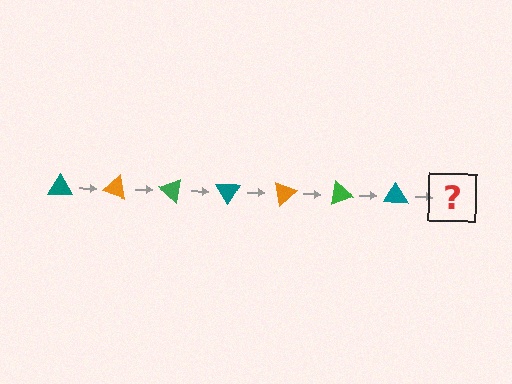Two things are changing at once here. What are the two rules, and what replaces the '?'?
The two rules are that it rotates 20 degrees each step and the color cycles through teal, orange, and green. The '?' should be an orange triangle, rotated 140 degrees from the start.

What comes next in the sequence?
The next element should be an orange triangle, rotated 140 degrees from the start.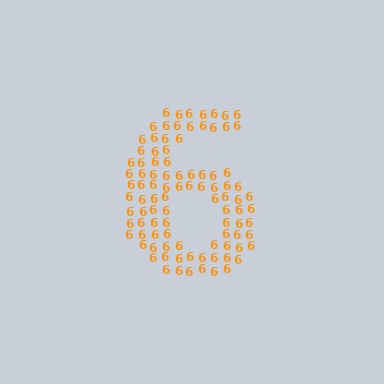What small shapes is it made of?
It is made of small digit 6's.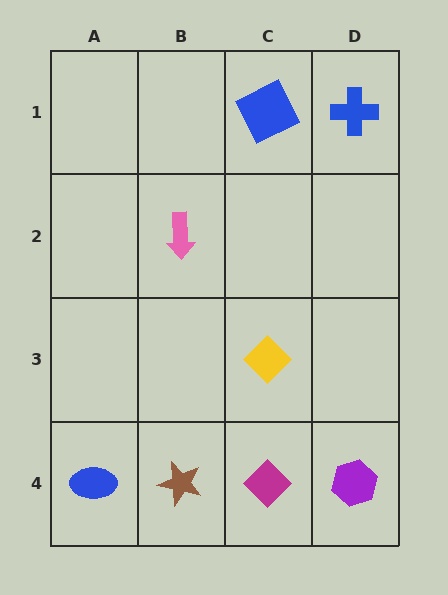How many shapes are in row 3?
1 shape.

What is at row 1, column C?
A blue square.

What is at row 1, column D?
A blue cross.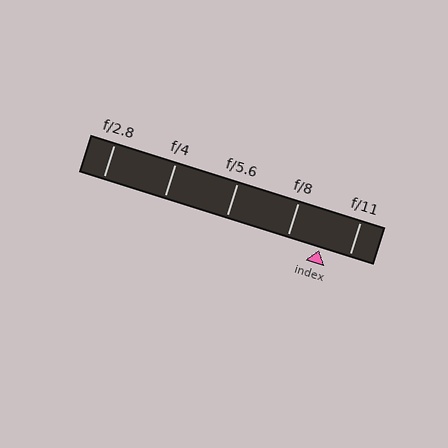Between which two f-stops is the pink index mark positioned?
The index mark is between f/8 and f/11.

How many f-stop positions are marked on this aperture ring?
There are 5 f-stop positions marked.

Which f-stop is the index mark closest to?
The index mark is closest to f/11.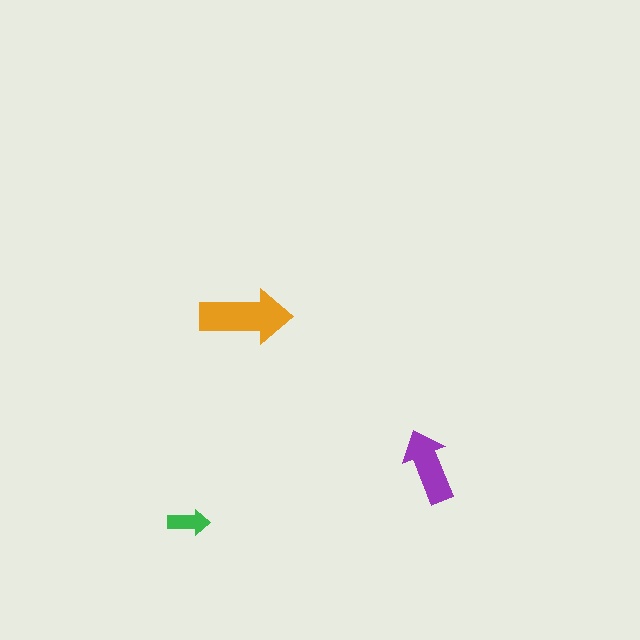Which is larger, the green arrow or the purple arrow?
The purple one.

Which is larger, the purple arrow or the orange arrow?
The orange one.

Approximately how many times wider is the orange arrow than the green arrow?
About 2 times wider.